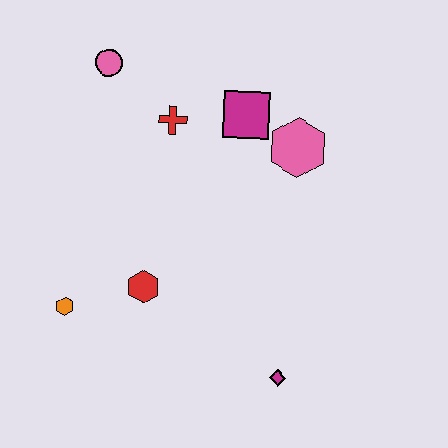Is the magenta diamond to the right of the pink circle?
Yes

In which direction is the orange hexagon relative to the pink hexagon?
The orange hexagon is to the left of the pink hexagon.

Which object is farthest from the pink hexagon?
The orange hexagon is farthest from the pink hexagon.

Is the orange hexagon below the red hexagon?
Yes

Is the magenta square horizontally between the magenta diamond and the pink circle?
Yes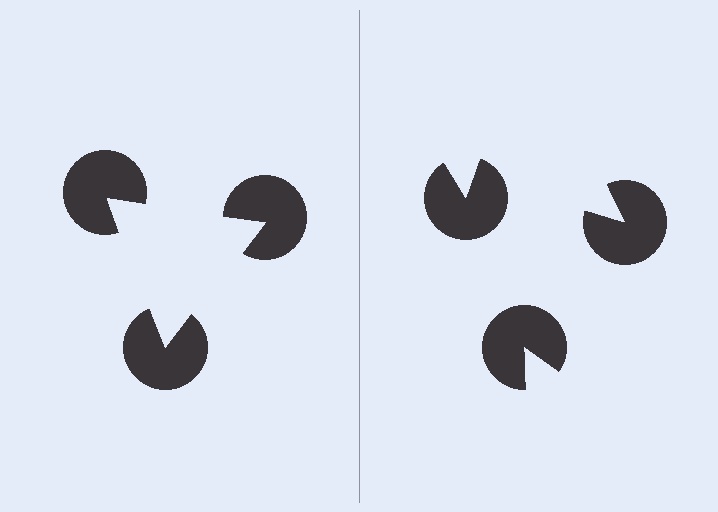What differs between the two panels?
The pac-man discs are positioned identically on both sides; only the wedge orientations differ. On the left they align to a triangle; on the right they are misaligned.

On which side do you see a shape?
An illusory triangle appears on the left side. On the right side the wedge cuts are rotated, so no coherent shape forms.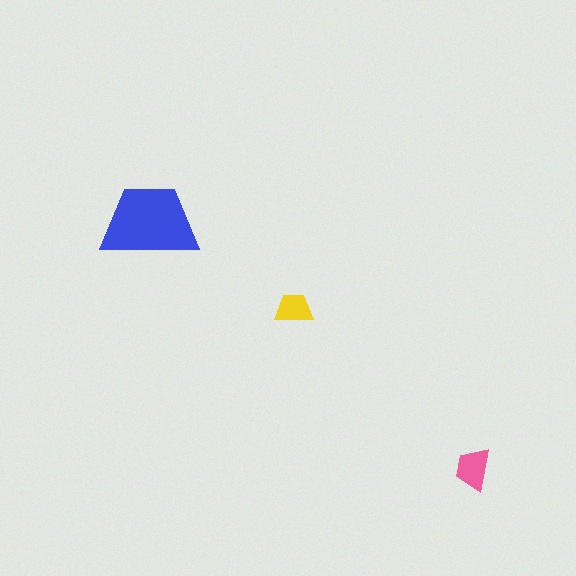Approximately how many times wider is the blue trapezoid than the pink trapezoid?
About 2.5 times wider.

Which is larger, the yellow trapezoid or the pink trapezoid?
The pink one.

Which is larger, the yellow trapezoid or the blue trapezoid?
The blue one.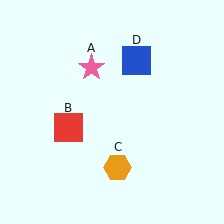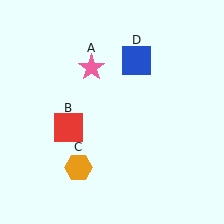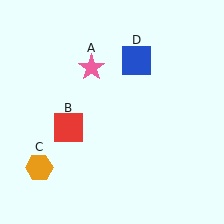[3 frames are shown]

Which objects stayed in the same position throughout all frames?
Pink star (object A) and red square (object B) and blue square (object D) remained stationary.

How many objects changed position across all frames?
1 object changed position: orange hexagon (object C).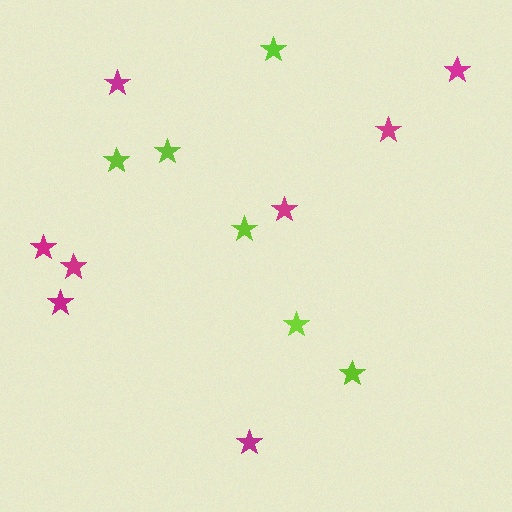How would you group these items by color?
There are 2 groups: one group of magenta stars (8) and one group of lime stars (6).